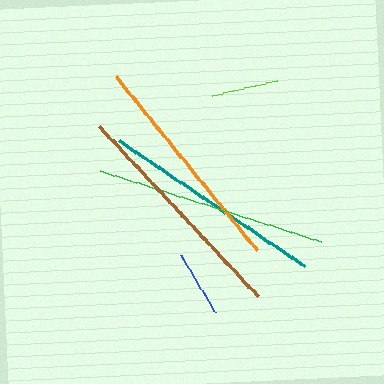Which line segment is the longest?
The brown line is the longest at approximately 232 pixels.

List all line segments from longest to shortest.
From longest to shortest: brown, green, teal, orange, blue, lime.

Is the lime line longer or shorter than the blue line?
The blue line is longer than the lime line.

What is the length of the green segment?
The green segment is approximately 232 pixels long.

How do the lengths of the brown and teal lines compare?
The brown and teal lines are approximately the same length.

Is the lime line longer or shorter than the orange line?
The orange line is longer than the lime line.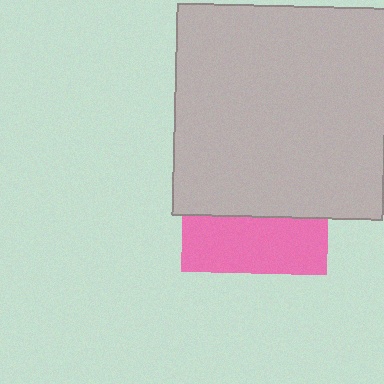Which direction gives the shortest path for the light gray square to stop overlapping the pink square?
Moving up gives the shortest separation.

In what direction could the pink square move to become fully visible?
The pink square could move down. That would shift it out from behind the light gray square entirely.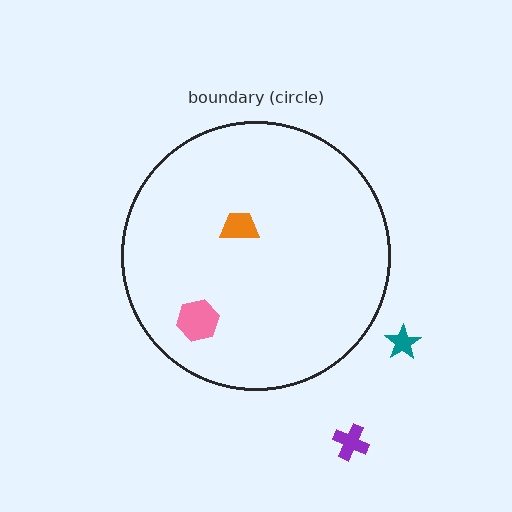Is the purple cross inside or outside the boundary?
Outside.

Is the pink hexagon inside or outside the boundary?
Inside.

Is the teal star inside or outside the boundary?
Outside.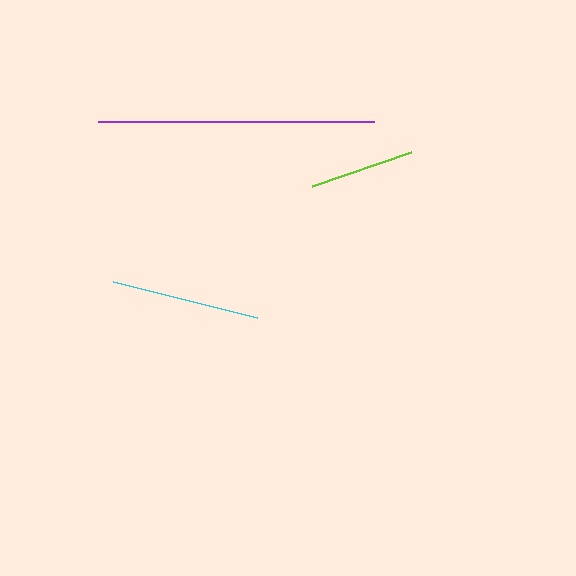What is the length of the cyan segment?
The cyan segment is approximately 148 pixels long.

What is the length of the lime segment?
The lime segment is approximately 104 pixels long.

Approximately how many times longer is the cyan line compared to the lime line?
The cyan line is approximately 1.4 times the length of the lime line.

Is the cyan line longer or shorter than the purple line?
The purple line is longer than the cyan line.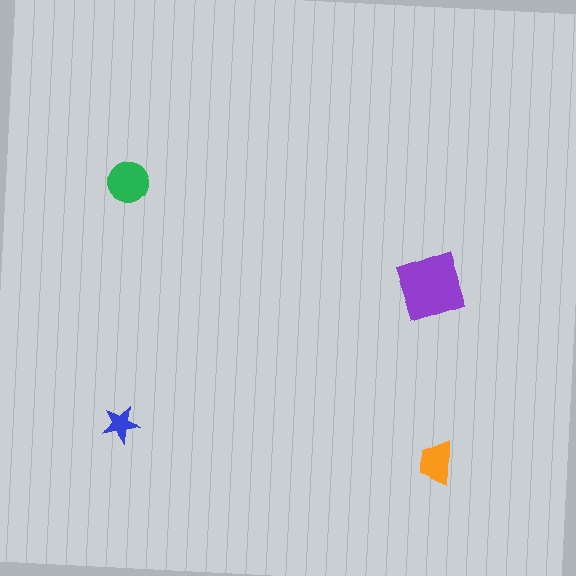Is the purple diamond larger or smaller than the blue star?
Larger.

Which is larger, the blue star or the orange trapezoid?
The orange trapezoid.